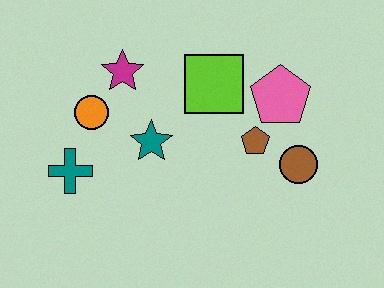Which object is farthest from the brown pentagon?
The teal cross is farthest from the brown pentagon.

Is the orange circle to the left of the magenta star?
Yes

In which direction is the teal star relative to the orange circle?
The teal star is to the right of the orange circle.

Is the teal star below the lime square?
Yes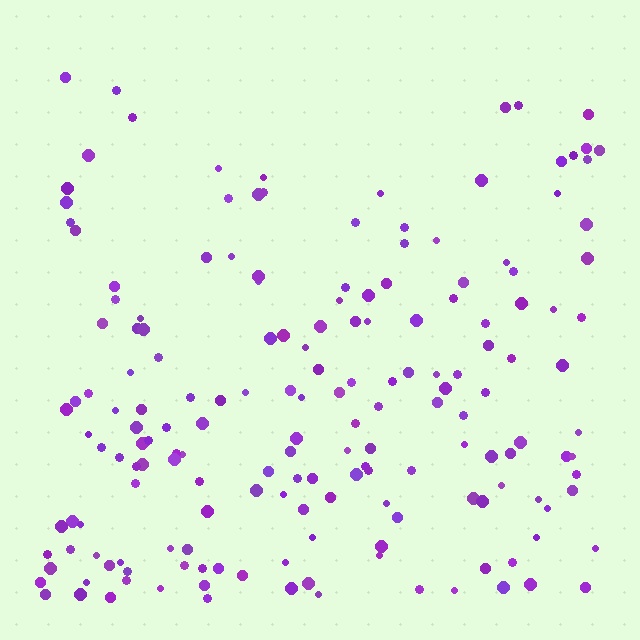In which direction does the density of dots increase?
From top to bottom, with the bottom side densest.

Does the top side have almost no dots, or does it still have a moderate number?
Still a moderate number, just noticeably fewer than the bottom.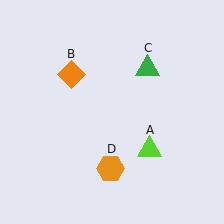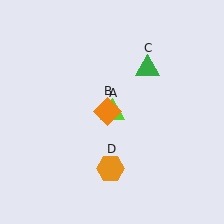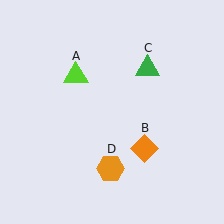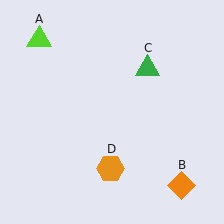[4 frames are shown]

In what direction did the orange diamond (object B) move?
The orange diamond (object B) moved down and to the right.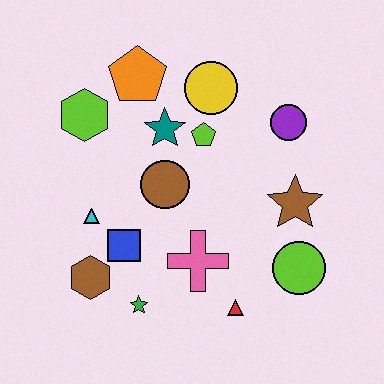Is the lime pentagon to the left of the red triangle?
Yes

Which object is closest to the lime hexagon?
The orange pentagon is closest to the lime hexagon.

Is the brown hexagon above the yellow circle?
No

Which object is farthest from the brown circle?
The lime circle is farthest from the brown circle.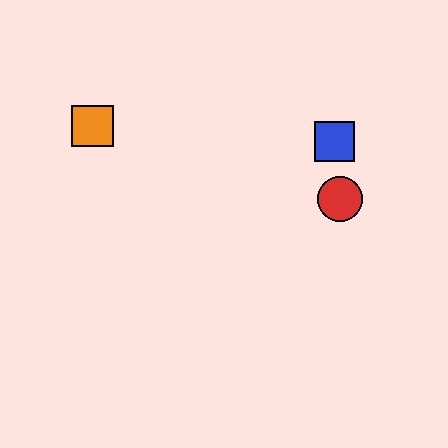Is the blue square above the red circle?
Yes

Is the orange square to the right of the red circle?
No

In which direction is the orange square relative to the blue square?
The orange square is to the left of the blue square.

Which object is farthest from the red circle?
The orange square is farthest from the red circle.